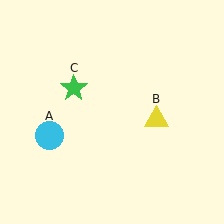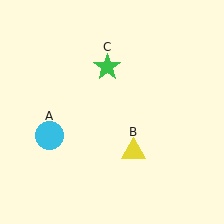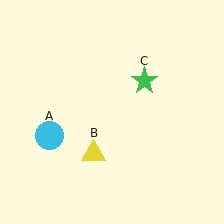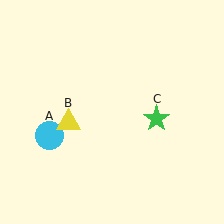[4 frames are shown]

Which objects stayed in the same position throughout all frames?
Cyan circle (object A) remained stationary.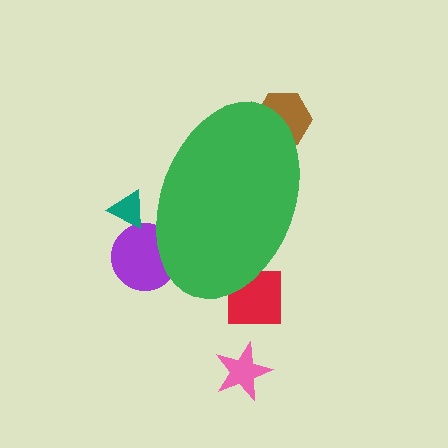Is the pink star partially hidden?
No, the pink star is fully visible.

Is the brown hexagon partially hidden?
Yes, the brown hexagon is partially hidden behind the green ellipse.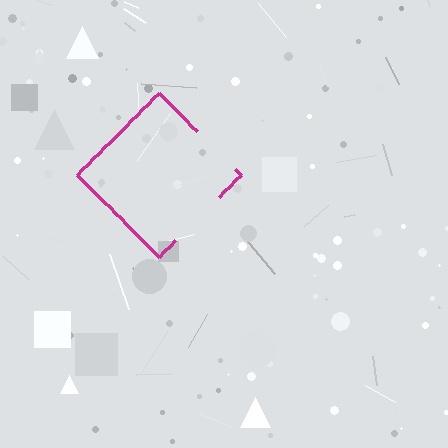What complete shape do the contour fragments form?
The contour fragments form a diamond.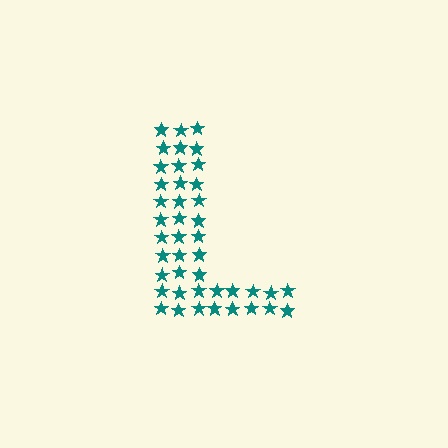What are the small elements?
The small elements are stars.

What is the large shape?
The large shape is the letter L.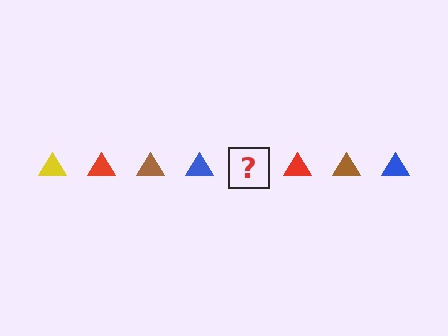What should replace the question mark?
The question mark should be replaced with a yellow triangle.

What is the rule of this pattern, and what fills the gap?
The rule is that the pattern cycles through yellow, red, brown, blue triangles. The gap should be filled with a yellow triangle.